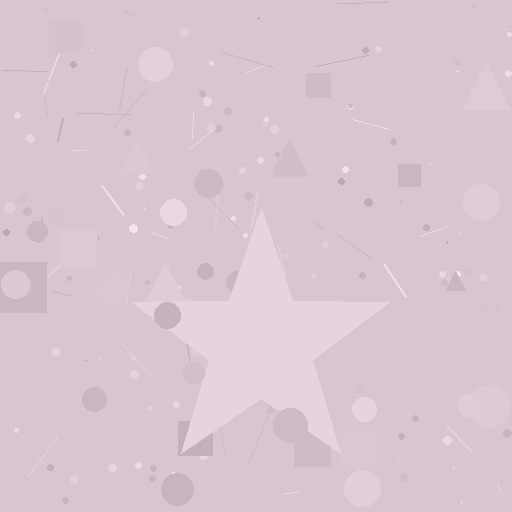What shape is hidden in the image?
A star is hidden in the image.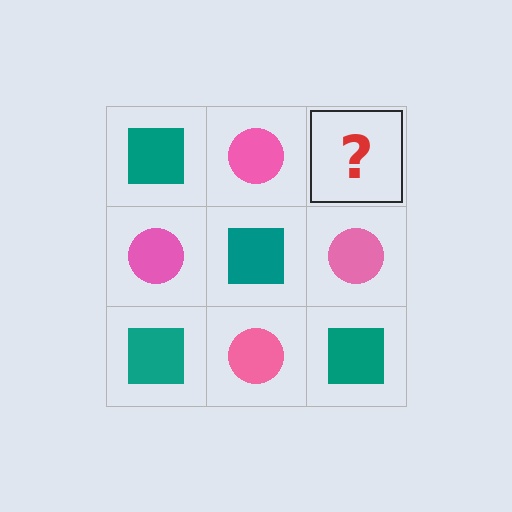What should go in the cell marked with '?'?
The missing cell should contain a teal square.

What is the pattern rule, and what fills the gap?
The rule is that it alternates teal square and pink circle in a checkerboard pattern. The gap should be filled with a teal square.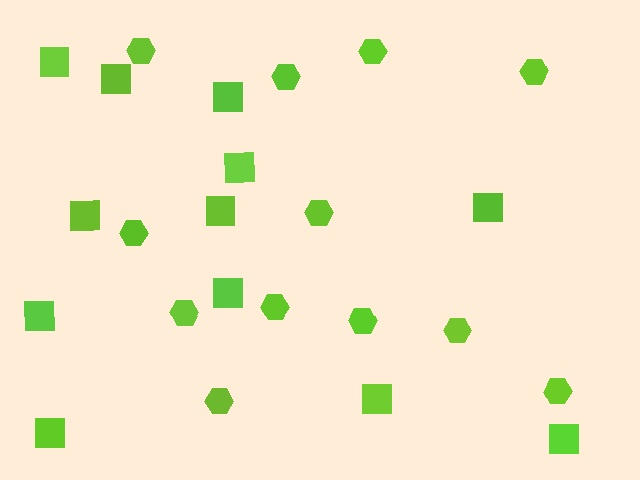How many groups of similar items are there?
There are 2 groups: one group of squares (12) and one group of hexagons (12).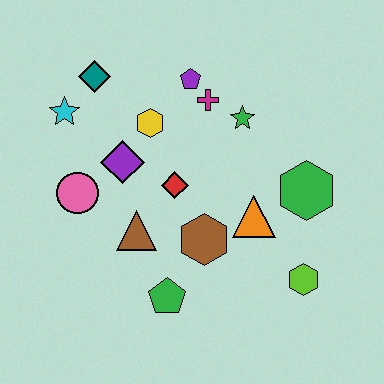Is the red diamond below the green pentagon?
No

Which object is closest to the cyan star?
The teal diamond is closest to the cyan star.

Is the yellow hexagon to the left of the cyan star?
No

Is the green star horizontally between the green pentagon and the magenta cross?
No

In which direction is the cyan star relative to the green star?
The cyan star is to the left of the green star.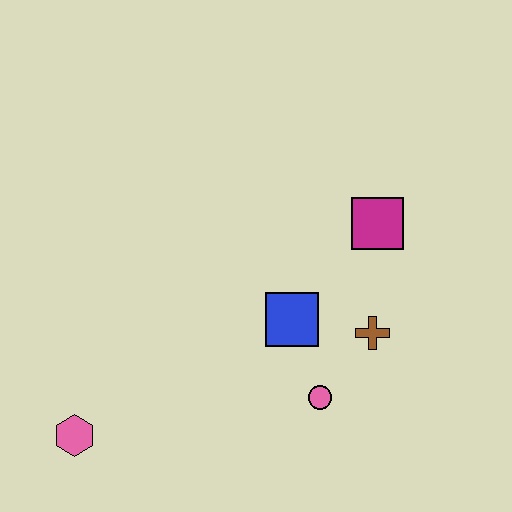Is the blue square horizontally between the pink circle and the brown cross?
No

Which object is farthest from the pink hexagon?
The magenta square is farthest from the pink hexagon.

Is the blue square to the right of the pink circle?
No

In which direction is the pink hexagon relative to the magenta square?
The pink hexagon is to the left of the magenta square.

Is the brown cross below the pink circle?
No